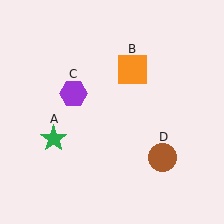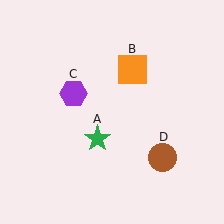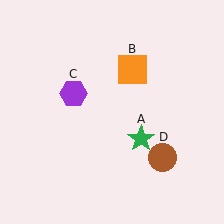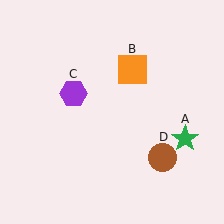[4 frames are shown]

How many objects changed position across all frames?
1 object changed position: green star (object A).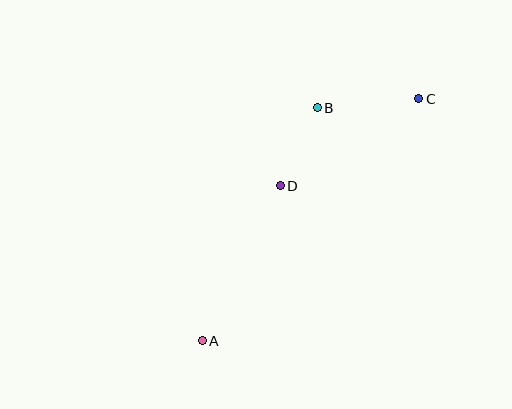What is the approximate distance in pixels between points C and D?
The distance between C and D is approximately 164 pixels.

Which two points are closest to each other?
Points B and D are closest to each other.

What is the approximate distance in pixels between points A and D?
The distance between A and D is approximately 173 pixels.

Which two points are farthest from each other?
Points A and C are farthest from each other.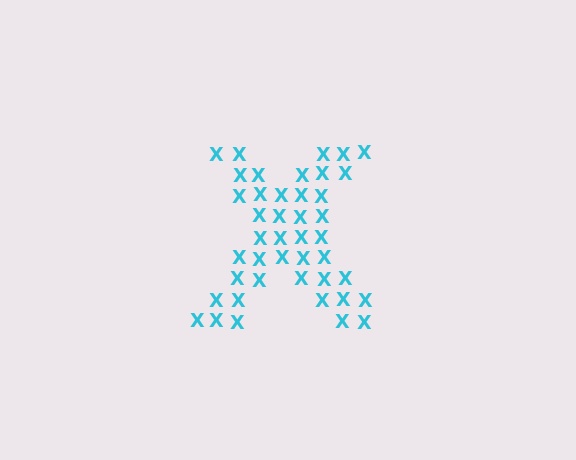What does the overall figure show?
The overall figure shows the letter X.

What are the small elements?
The small elements are letter X's.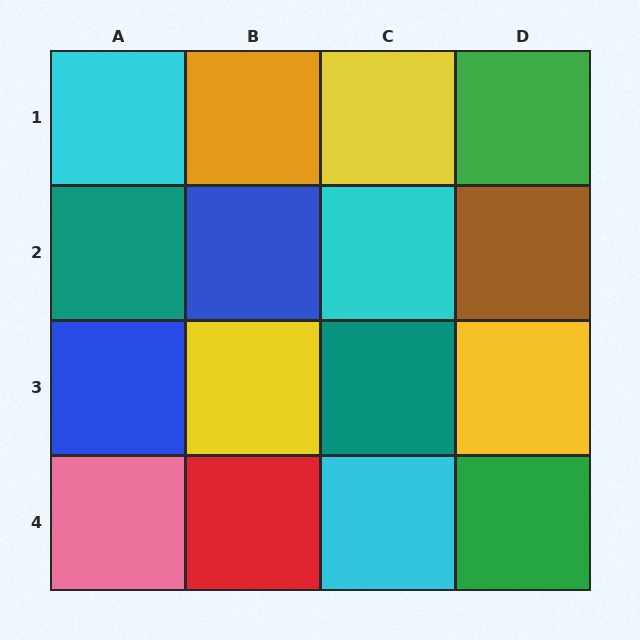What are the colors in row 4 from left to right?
Pink, red, cyan, green.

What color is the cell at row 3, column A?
Blue.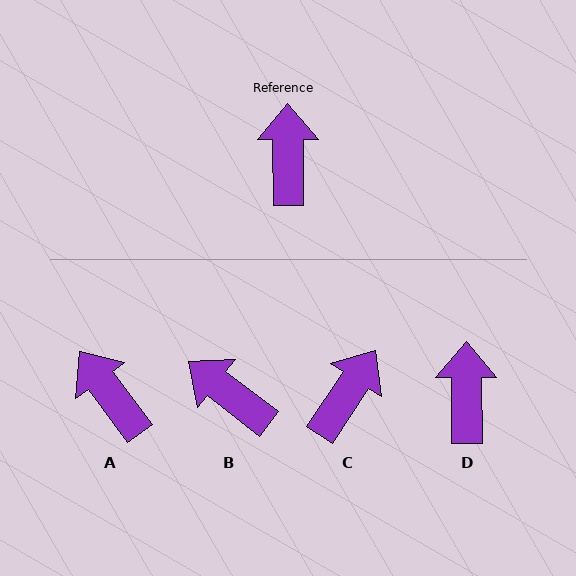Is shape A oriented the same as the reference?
No, it is off by about 36 degrees.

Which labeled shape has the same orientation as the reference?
D.